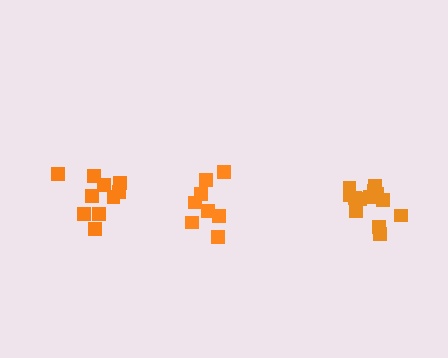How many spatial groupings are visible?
There are 3 spatial groupings.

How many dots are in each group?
Group 1: 14 dots, Group 2: 10 dots, Group 3: 8 dots (32 total).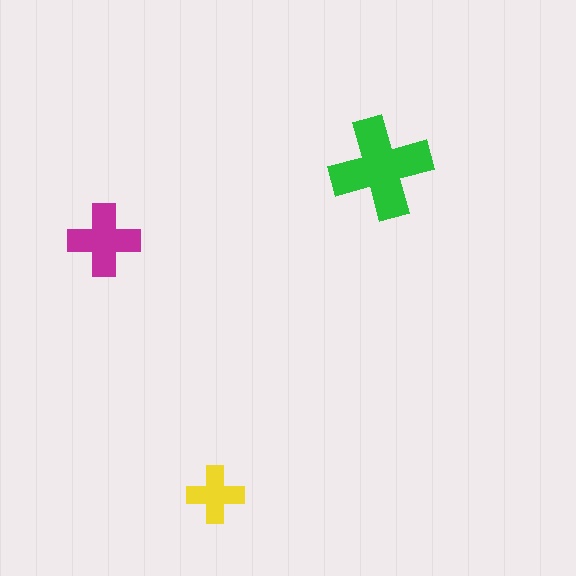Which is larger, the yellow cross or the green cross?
The green one.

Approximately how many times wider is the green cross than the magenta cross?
About 1.5 times wider.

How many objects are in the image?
There are 3 objects in the image.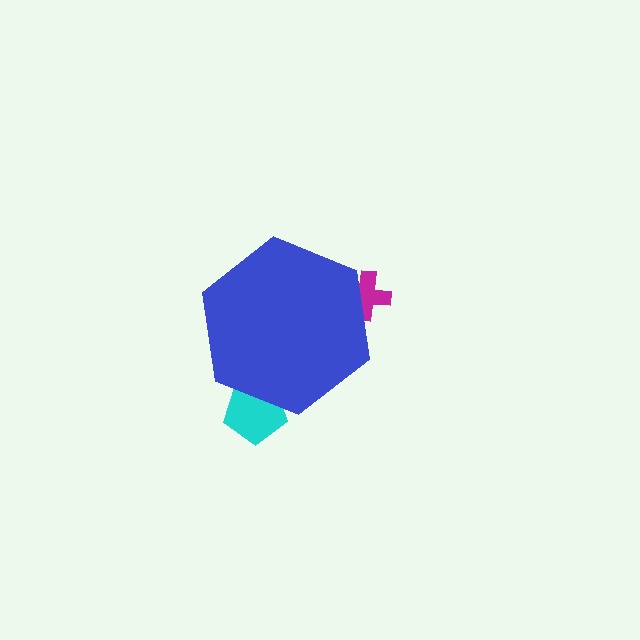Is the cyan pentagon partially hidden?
Yes, the cyan pentagon is partially hidden behind the blue hexagon.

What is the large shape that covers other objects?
A blue hexagon.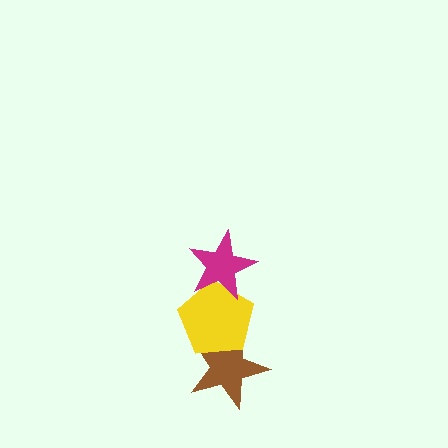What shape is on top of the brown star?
The yellow pentagon is on top of the brown star.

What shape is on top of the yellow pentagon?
The magenta star is on top of the yellow pentagon.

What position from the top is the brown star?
The brown star is 3rd from the top.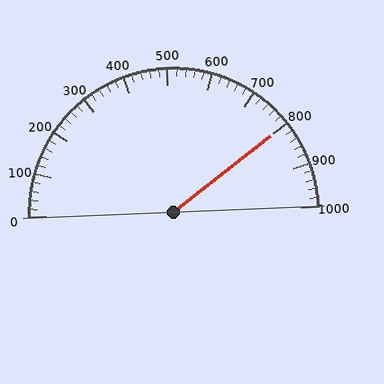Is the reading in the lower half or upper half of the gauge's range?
The reading is in the upper half of the range (0 to 1000).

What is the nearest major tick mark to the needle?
The nearest major tick mark is 800.